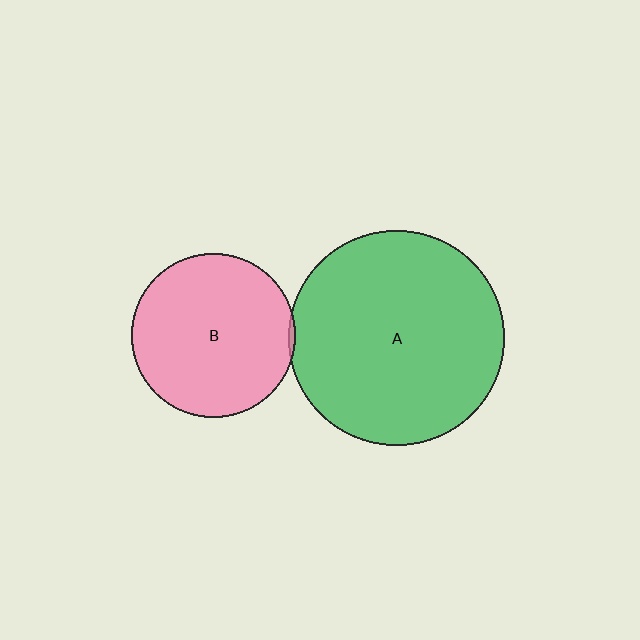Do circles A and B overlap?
Yes.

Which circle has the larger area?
Circle A (green).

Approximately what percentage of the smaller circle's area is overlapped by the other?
Approximately 5%.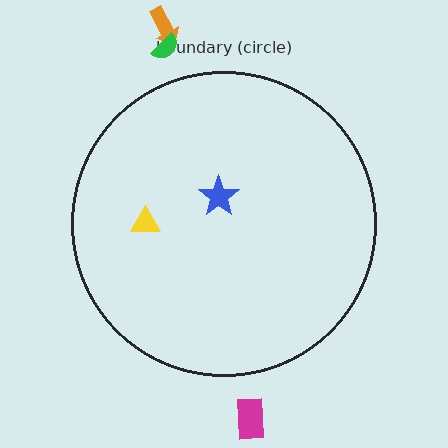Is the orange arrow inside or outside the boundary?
Outside.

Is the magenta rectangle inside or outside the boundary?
Outside.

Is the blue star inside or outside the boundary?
Inside.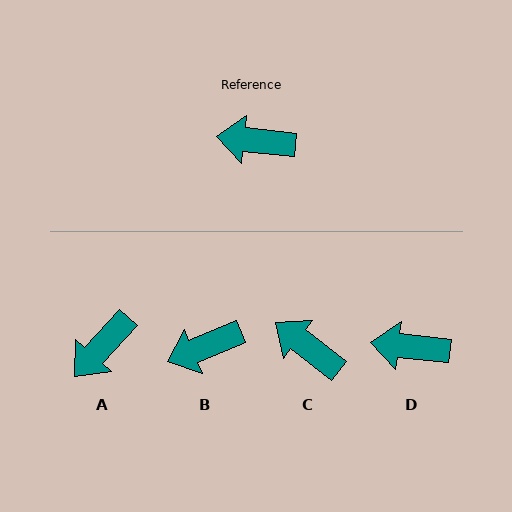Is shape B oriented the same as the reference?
No, it is off by about 29 degrees.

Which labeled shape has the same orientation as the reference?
D.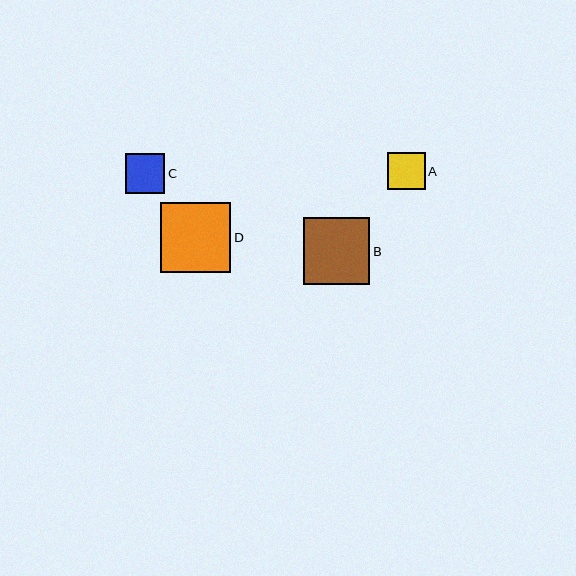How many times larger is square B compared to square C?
Square B is approximately 1.7 times the size of square C.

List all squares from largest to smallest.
From largest to smallest: D, B, C, A.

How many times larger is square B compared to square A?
Square B is approximately 1.8 times the size of square A.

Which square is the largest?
Square D is the largest with a size of approximately 70 pixels.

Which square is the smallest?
Square A is the smallest with a size of approximately 38 pixels.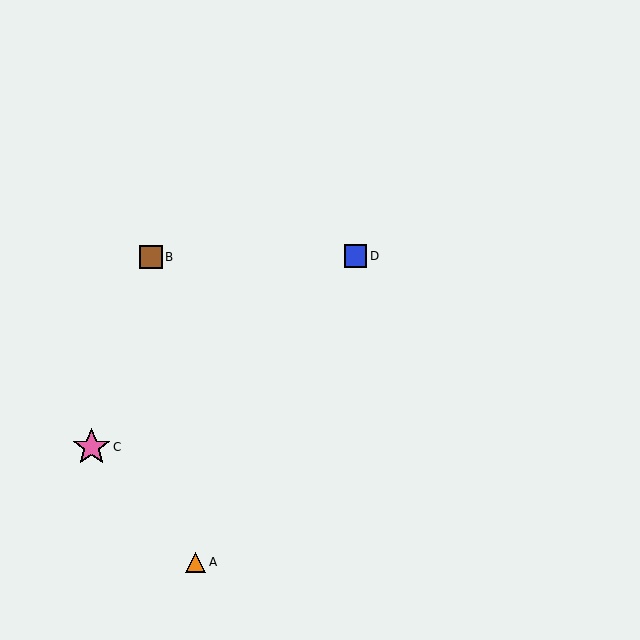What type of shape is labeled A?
Shape A is an orange triangle.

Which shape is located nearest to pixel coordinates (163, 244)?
The brown square (labeled B) at (151, 257) is nearest to that location.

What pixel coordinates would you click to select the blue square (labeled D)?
Click at (356, 256) to select the blue square D.